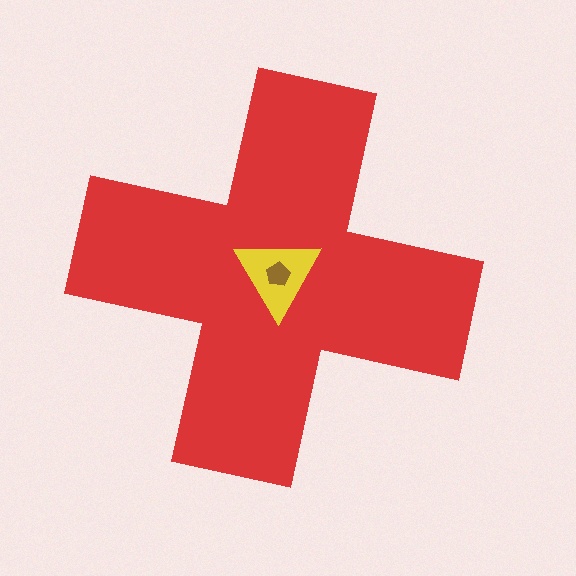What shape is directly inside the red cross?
The yellow triangle.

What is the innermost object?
The brown pentagon.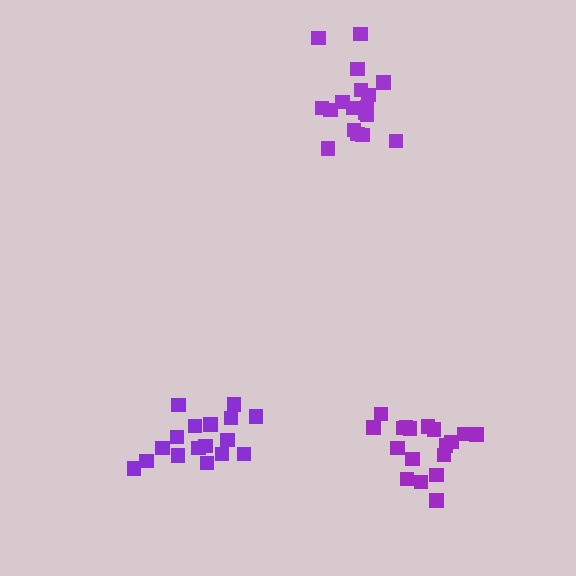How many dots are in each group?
Group 1: 18 dots, Group 2: 18 dots, Group 3: 17 dots (53 total).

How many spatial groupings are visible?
There are 3 spatial groupings.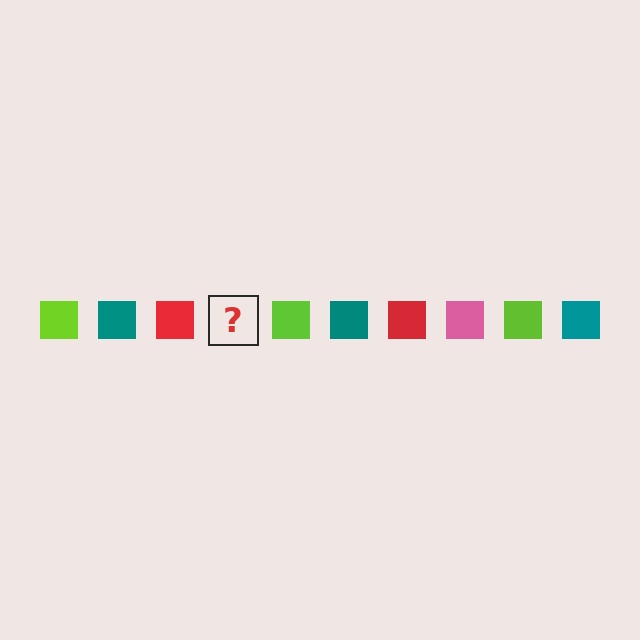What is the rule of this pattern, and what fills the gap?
The rule is that the pattern cycles through lime, teal, red, pink squares. The gap should be filled with a pink square.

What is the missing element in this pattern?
The missing element is a pink square.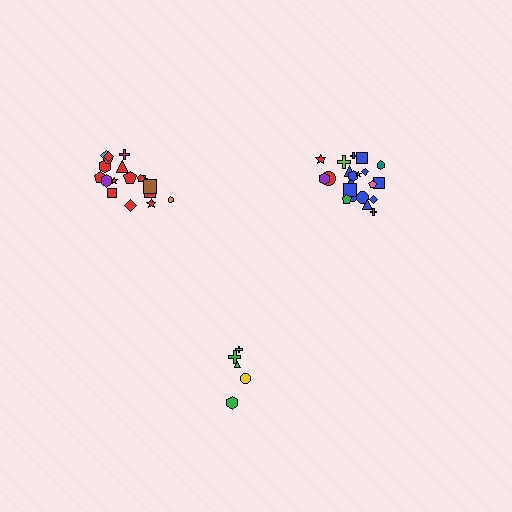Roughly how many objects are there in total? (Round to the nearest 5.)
Roughly 45 objects in total.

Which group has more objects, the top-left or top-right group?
The top-right group.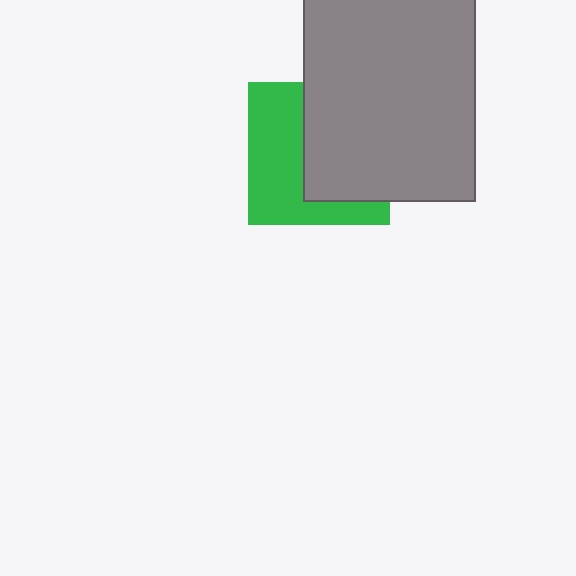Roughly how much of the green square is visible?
About half of it is visible (roughly 50%).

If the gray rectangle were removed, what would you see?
You would see the complete green square.